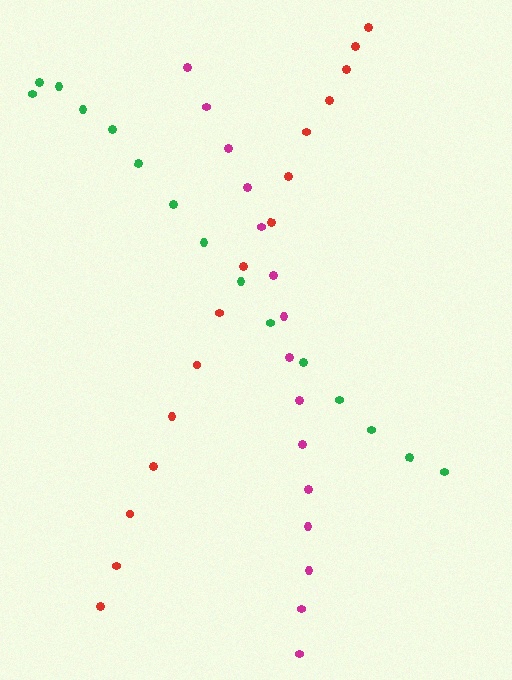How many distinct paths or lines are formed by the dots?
There are 3 distinct paths.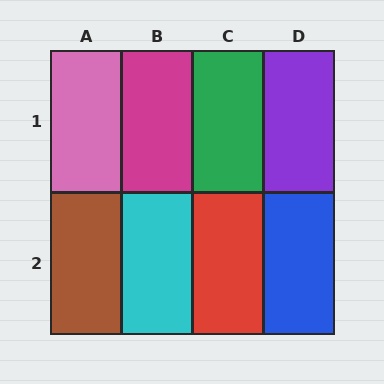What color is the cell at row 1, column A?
Pink.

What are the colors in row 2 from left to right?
Brown, cyan, red, blue.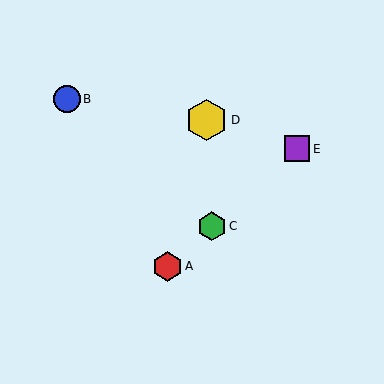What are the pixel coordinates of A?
Object A is at (167, 266).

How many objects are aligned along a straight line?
3 objects (A, C, E) are aligned along a straight line.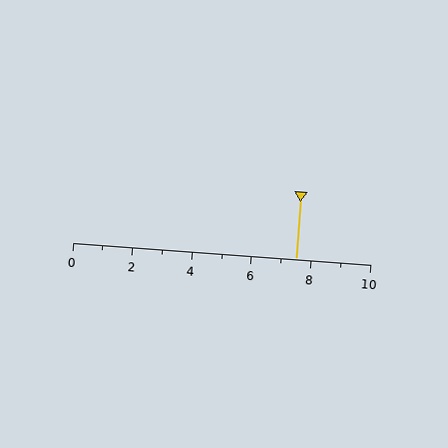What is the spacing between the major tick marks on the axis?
The major ticks are spaced 2 apart.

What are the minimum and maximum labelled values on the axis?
The axis runs from 0 to 10.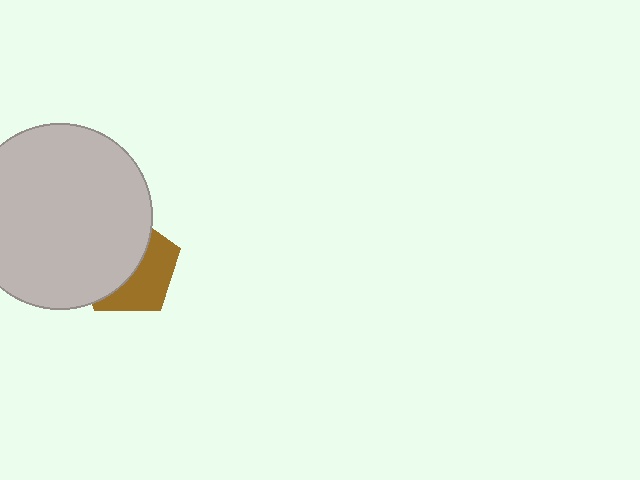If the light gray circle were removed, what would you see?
You would see the complete brown pentagon.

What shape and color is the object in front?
The object in front is a light gray circle.